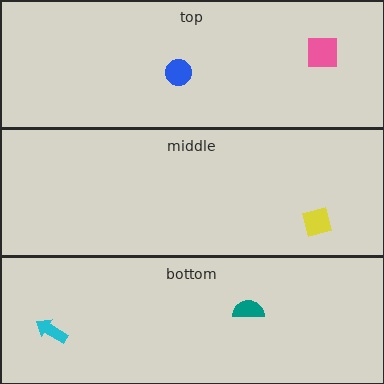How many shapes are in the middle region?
1.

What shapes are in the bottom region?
The cyan arrow, the teal semicircle.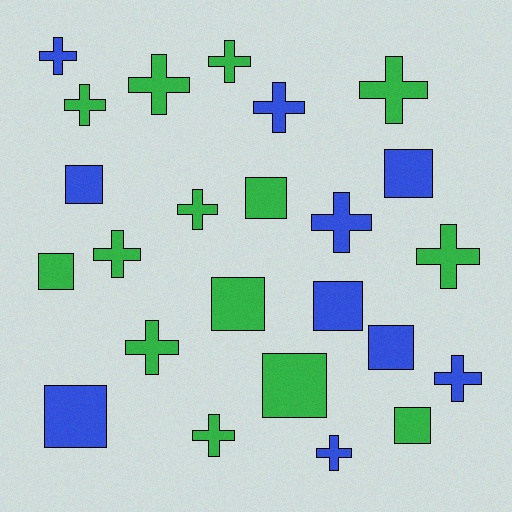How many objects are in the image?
There are 24 objects.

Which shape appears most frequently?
Cross, with 14 objects.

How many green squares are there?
There are 5 green squares.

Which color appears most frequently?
Green, with 14 objects.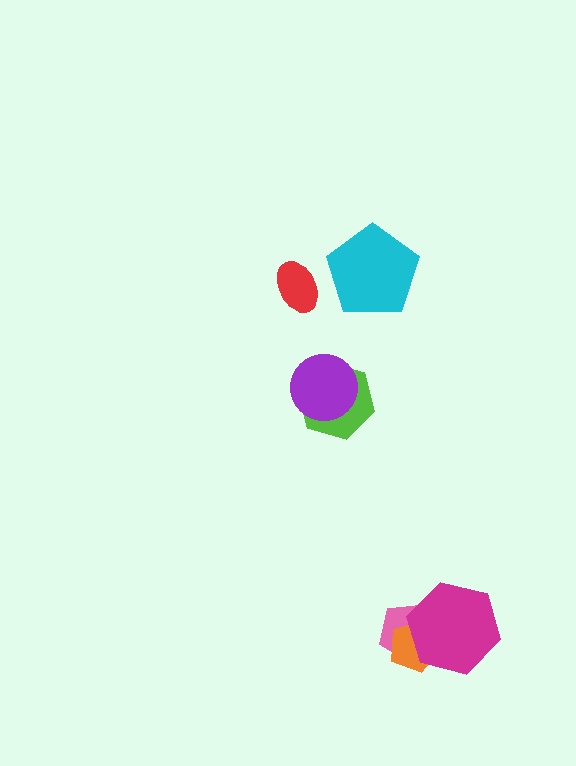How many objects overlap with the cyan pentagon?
0 objects overlap with the cyan pentagon.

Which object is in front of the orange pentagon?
The magenta hexagon is in front of the orange pentagon.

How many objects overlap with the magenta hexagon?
2 objects overlap with the magenta hexagon.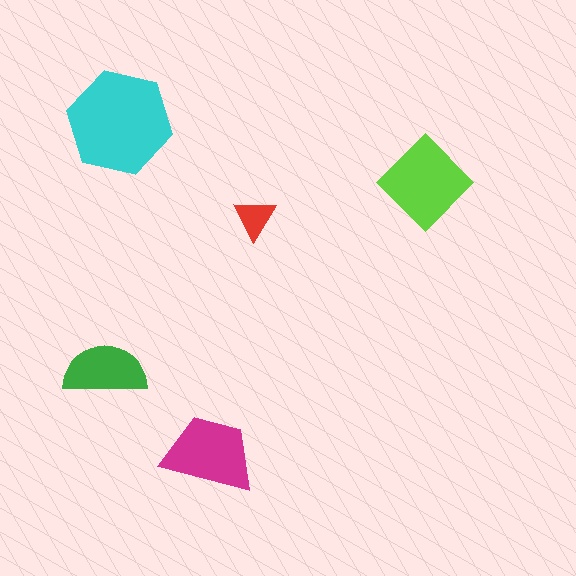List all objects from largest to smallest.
The cyan hexagon, the lime diamond, the magenta trapezoid, the green semicircle, the red triangle.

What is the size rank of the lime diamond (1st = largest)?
2nd.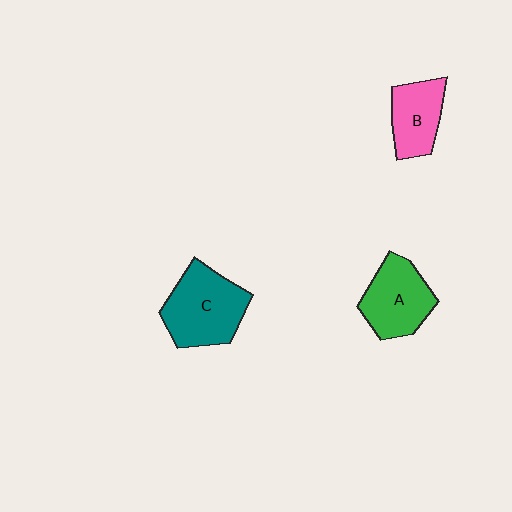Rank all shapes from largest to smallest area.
From largest to smallest: C (teal), A (green), B (pink).